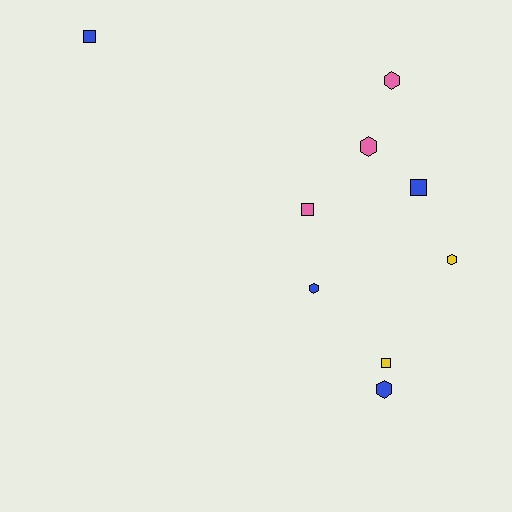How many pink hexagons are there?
There are 2 pink hexagons.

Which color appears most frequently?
Blue, with 4 objects.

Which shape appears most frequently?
Hexagon, with 5 objects.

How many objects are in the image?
There are 9 objects.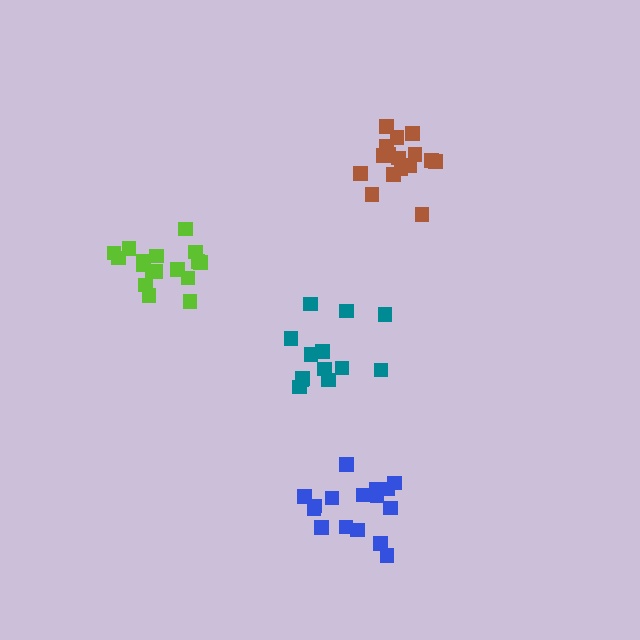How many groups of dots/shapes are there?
There are 4 groups.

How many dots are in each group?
Group 1: 17 dots, Group 2: 16 dots, Group 3: 16 dots, Group 4: 13 dots (62 total).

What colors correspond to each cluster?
The clusters are colored: lime, blue, brown, teal.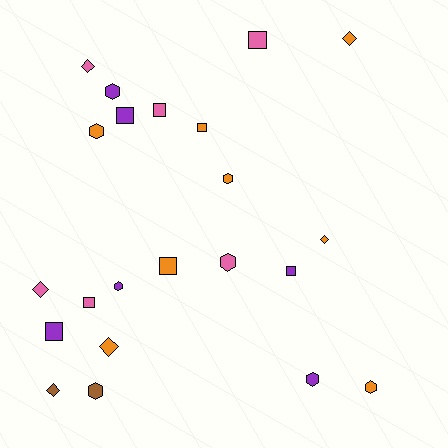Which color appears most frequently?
Orange, with 8 objects.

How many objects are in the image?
There are 22 objects.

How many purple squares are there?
There are 3 purple squares.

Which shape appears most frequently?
Square, with 8 objects.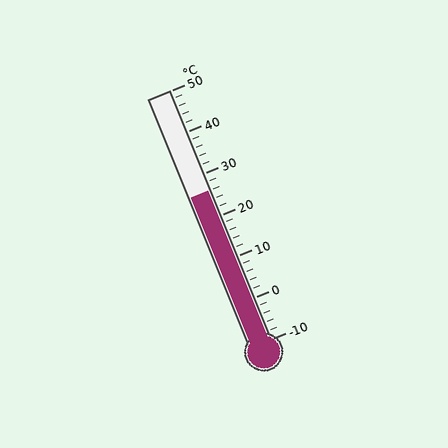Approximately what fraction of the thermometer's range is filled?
The thermometer is filled to approximately 60% of its range.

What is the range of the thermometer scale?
The thermometer scale ranges from -10°C to 50°C.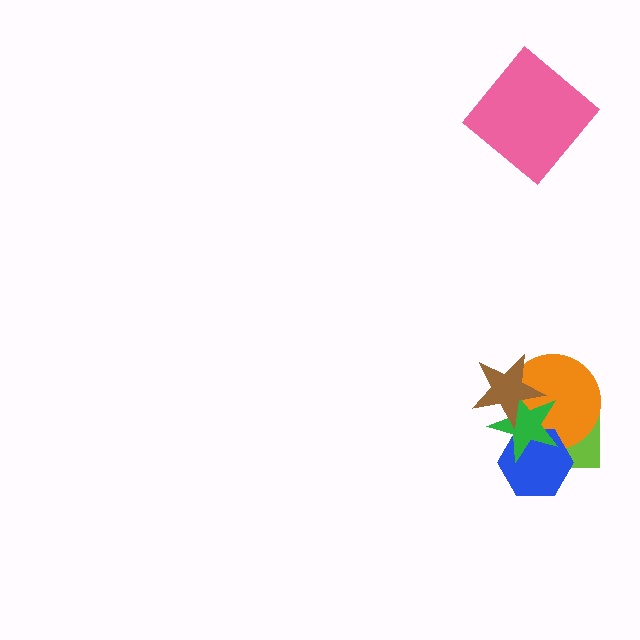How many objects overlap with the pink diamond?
0 objects overlap with the pink diamond.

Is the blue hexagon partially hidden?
Yes, it is partially covered by another shape.